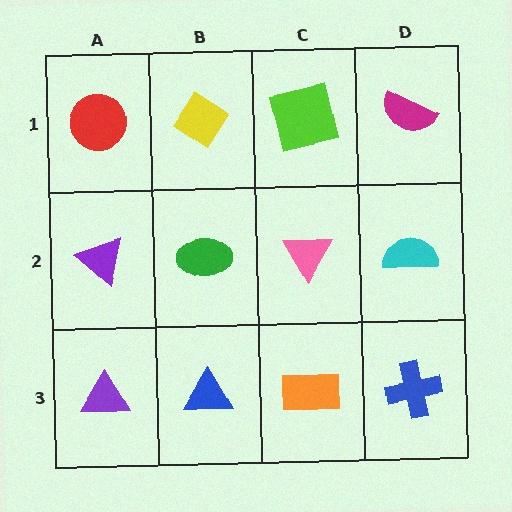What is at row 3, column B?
A blue triangle.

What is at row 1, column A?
A red circle.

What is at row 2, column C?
A pink triangle.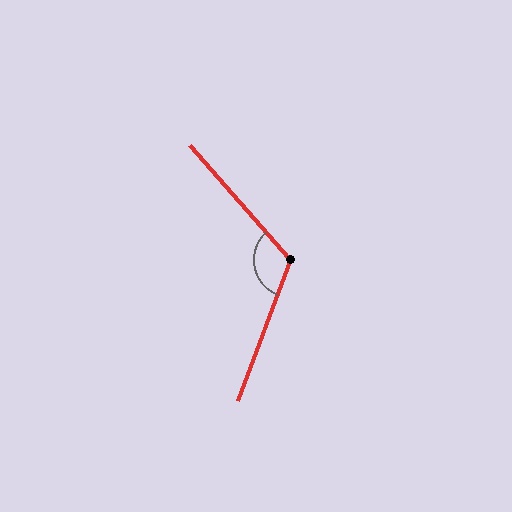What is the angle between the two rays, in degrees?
Approximately 118 degrees.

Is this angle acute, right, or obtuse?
It is obtuse.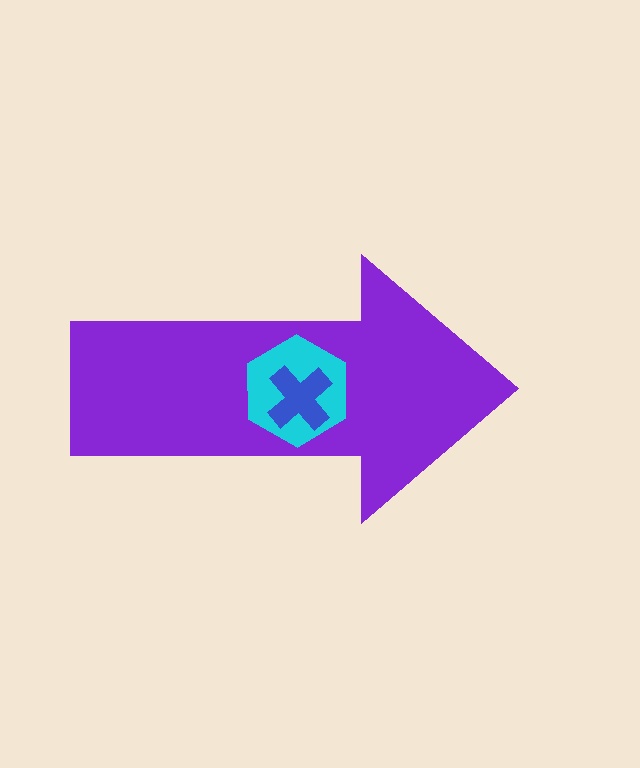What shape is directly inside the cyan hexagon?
The blue cross.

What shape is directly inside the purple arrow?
The cyan hexagon.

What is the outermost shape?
The purple arrow.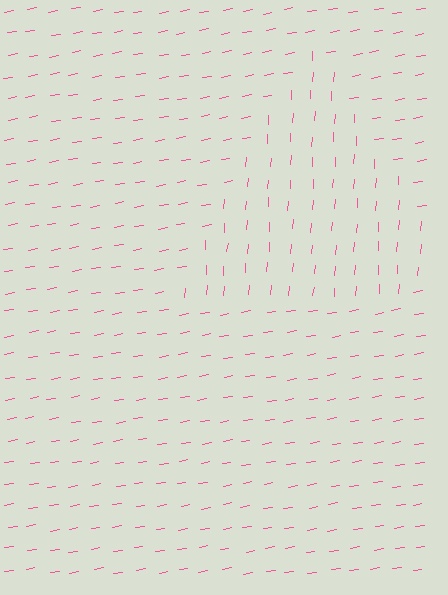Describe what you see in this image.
The image is filled with small pink line segments. A triangle region in the image has lines oriented differently from the surrounding lines, creating a visible texture boundary.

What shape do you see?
I see a triangle.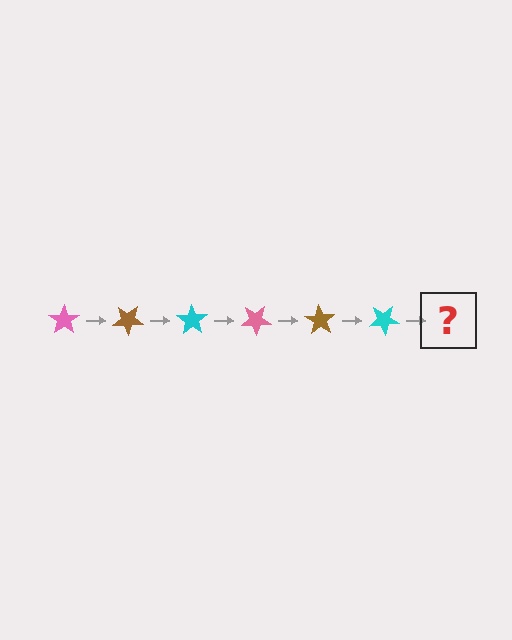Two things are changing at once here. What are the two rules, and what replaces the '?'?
The two rules are that it rotates 35 degrees each step and the color cycles through pink, brown, and cyan. The '?' should be a pink star, rotated 210 degrees from the start.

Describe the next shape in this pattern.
It should be a pink star, rotated 210 degrees from the start.